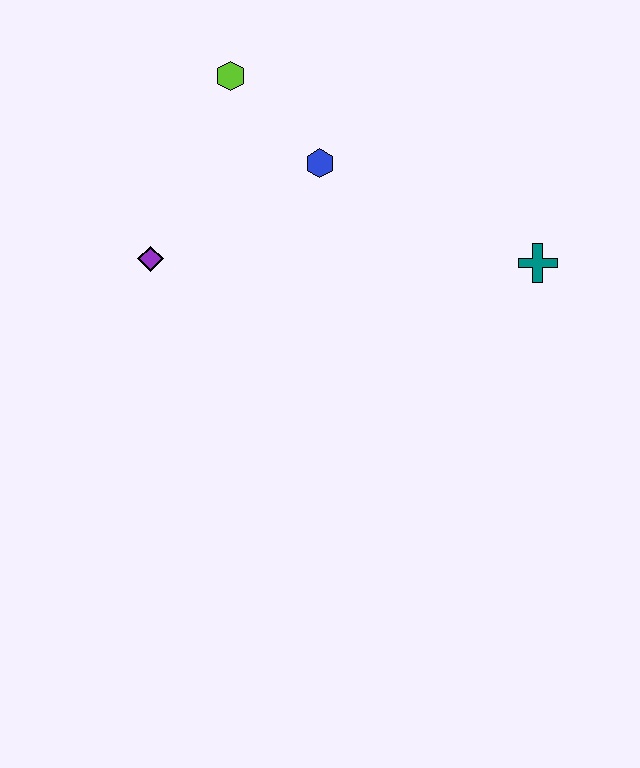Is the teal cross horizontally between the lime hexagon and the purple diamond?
No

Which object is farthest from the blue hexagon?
The teal cross is farthest from the blue hexagon.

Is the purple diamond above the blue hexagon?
No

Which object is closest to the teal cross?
The blue hexagon is closest to the teal cross.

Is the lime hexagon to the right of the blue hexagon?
No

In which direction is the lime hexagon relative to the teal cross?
The lime hexagon is to the left of the teal cross.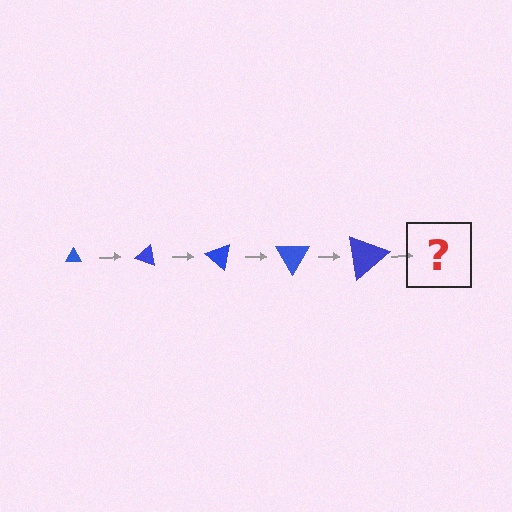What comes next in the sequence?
The next element should be a triangle, larger than the previous one and rotated 100 degrees from the start.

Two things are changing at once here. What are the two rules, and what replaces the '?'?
The two rules are that the triangle grows larger each step and it rotates 20 degrees each step. The '?' should be a triangle, larger than the previous one and rotated 100 degrees from the start.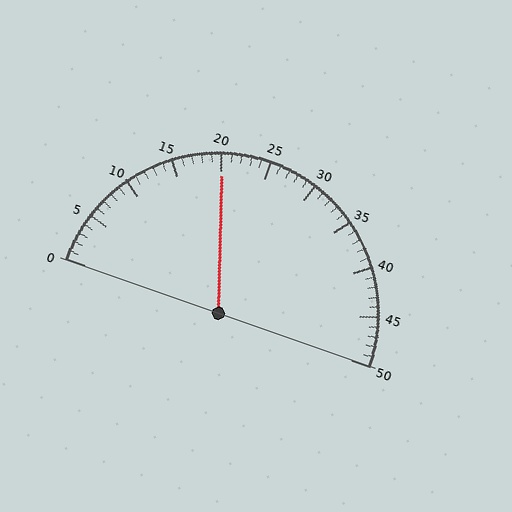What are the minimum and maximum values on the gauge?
The gauge ranges from 0 to 50.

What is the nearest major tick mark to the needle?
The nearest major tick mark is 20.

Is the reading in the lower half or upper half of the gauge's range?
The reading is in the lower half of the range (0 to 50).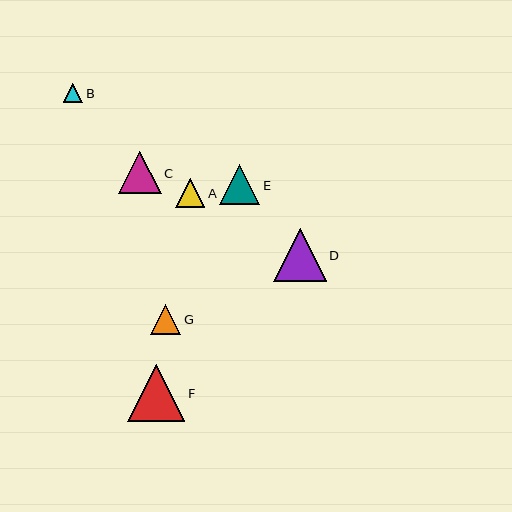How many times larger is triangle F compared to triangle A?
Triangle F is approximately 1.9 times the size of triangle A.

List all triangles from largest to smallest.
From largest to smallest: F, D, C, E, G, A, B.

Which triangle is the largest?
Triangle F is the largest with a size of approximately 57 pixels.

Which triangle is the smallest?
Triangle B is the smallest with a size of approximately 19 pixels.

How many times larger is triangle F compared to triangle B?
Triangle F is approximately 2.9 times the size of triangle B.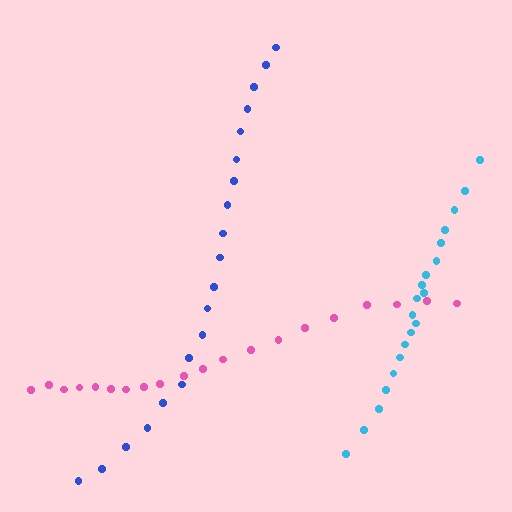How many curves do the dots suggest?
There are 3 distinct paths.